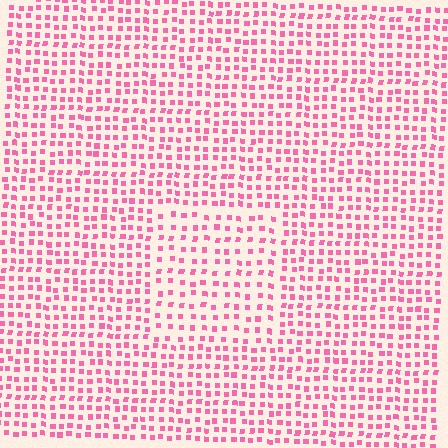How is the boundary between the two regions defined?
The boundary is defined by a change in element density (approximately 1.5x ratio). All elements are the same color, size, and shape.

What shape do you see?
I see a rectangle.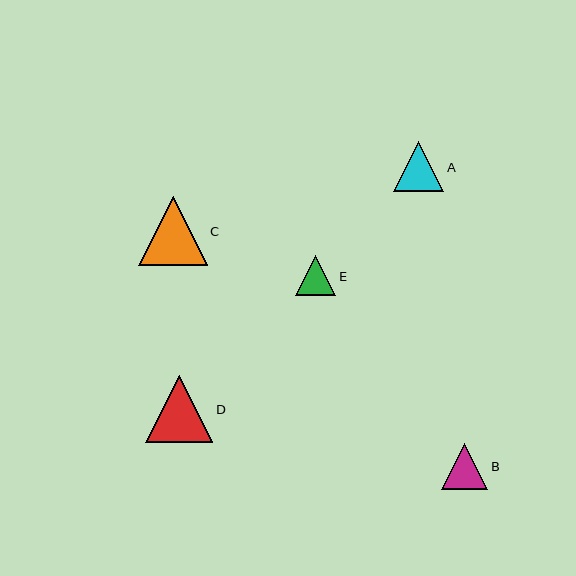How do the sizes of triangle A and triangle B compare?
Triangle A and triangle B are approximately the same size.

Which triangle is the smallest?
Triangle E is the smallest with a size of approximately 40 pixels.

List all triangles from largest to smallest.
From largest to smallest: C, D, A, B, E.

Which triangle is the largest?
Triangle C is the largest with a size of approximately 69 pixels.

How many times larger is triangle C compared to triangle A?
Triangle C is approximately 1.4 times the size of triangle A.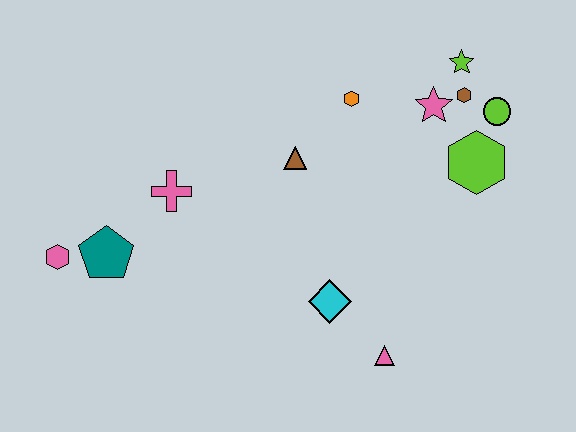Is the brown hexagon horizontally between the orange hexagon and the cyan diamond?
No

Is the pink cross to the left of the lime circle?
Yes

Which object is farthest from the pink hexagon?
The lime circle is farthest from the pink hexagon.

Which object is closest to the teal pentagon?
The pink hexagon is closest to the teal pentagon.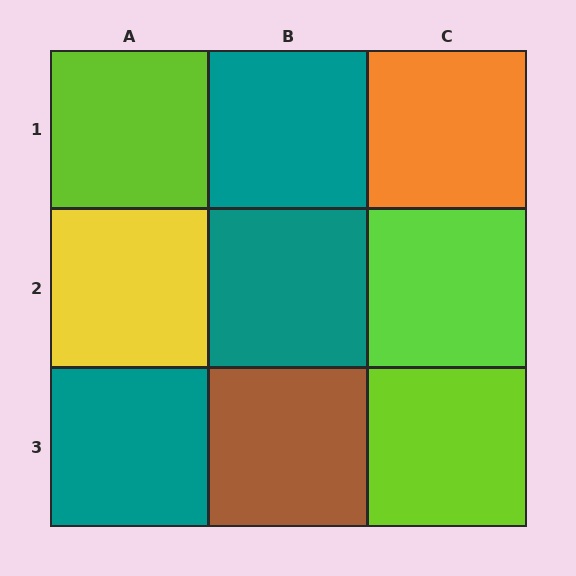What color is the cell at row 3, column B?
Brown.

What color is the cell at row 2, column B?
Teal.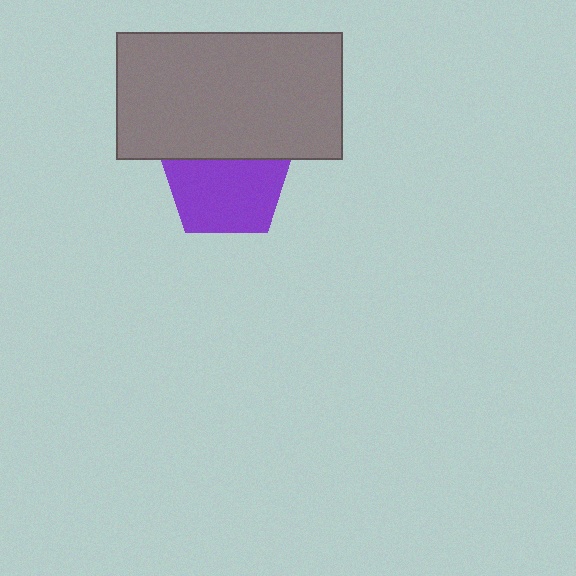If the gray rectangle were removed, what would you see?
You would see the complete purple pentagon.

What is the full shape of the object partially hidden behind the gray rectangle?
The partially hidden object is a purple pentagon.